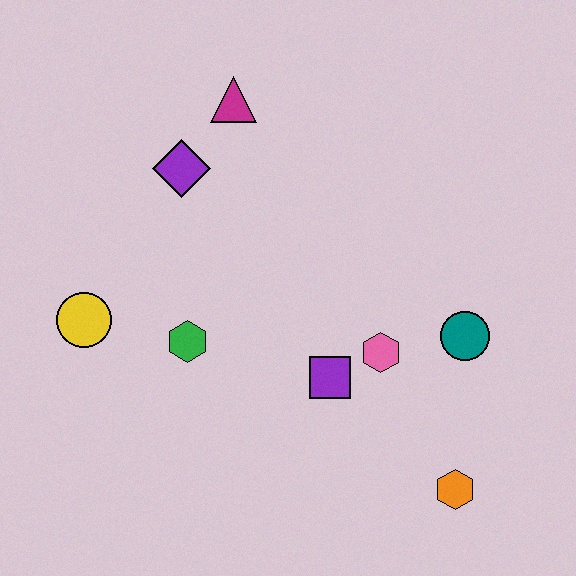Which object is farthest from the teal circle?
The yellow circle is farthest from the teal circle.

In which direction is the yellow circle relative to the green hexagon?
The yellow circle is to the left of the green hexagon.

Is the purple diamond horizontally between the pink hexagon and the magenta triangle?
No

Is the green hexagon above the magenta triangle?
No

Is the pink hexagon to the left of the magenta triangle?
No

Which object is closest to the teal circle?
The pink hexagon is closest to the teal circle.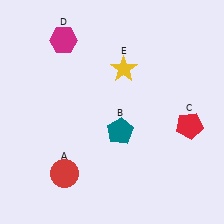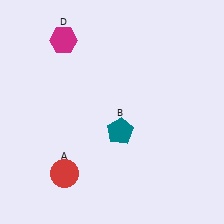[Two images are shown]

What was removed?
The red pentagon (C), the yellow star (E) were removed in Image 2.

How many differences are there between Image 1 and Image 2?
There are 2 differences between the two images.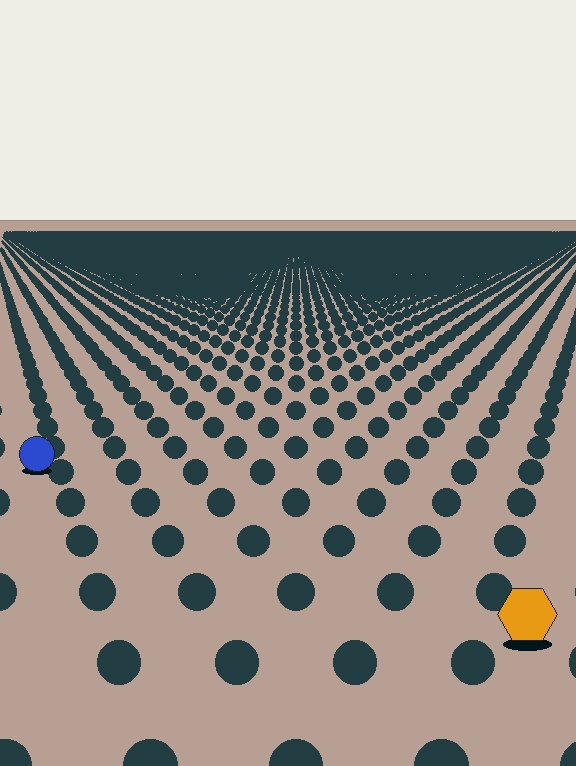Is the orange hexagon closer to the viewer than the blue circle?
Yes. The orange hexagon is closer — you can tell from the texture gradient: the ground texture is coarser near it.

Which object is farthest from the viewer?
The blue circle is farthest from the viewer. It appears smaller and the ground texture around it is denser.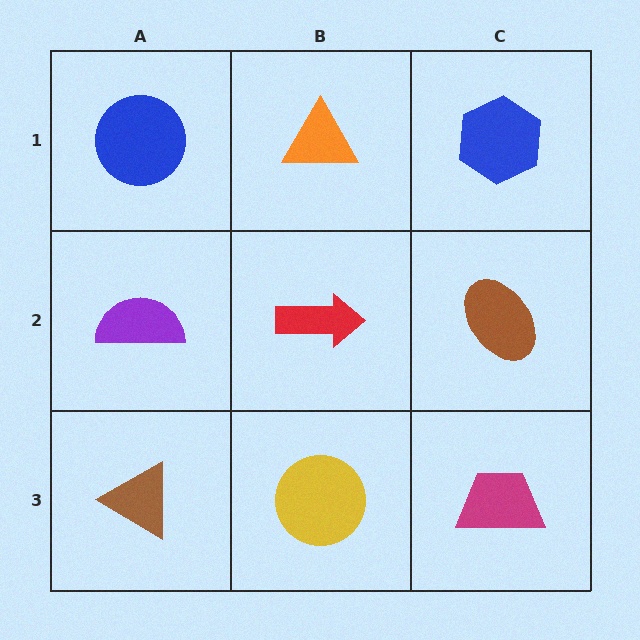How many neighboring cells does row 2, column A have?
3.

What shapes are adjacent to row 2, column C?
A blue hexagon (row 1, column C), a magenta trapezoid (row 3, column C), a red arrow (row 2, column B).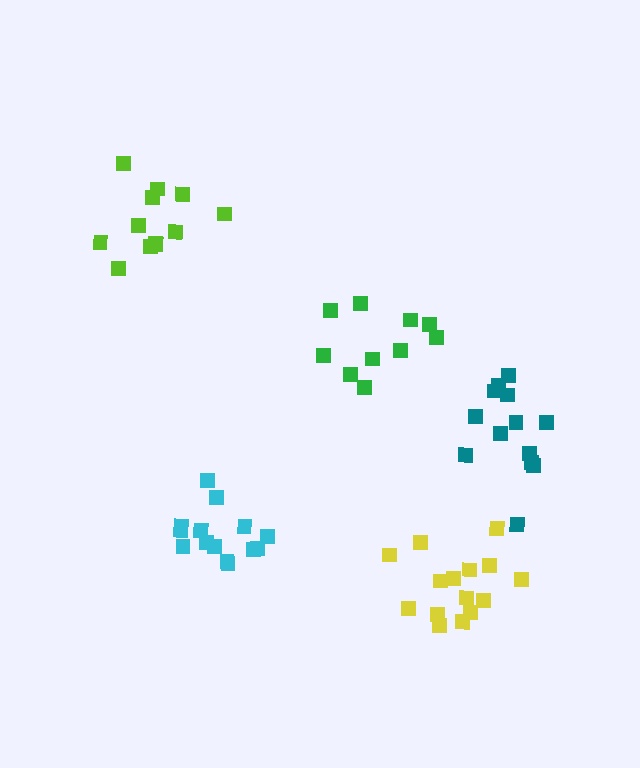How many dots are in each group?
Group 1: 10 dots, Group 2: 14 dots, Group 3: 13 dots, Group 4: 15 dots, Group 5: 12 dots (64 total).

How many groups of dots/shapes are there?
There are 5 groups.